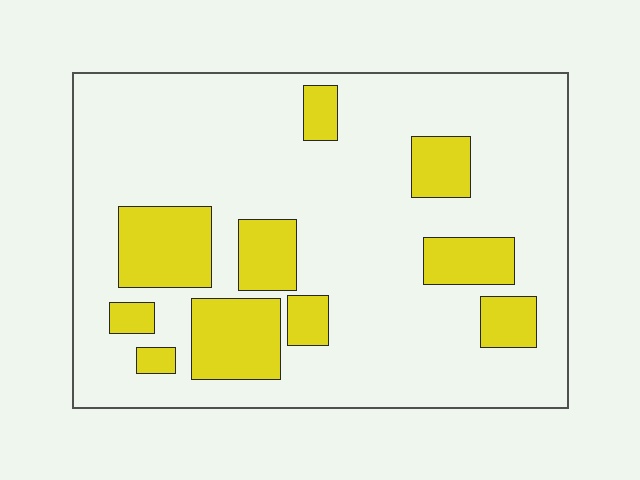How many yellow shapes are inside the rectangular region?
10.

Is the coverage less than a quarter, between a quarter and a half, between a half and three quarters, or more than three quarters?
Less than a quarter.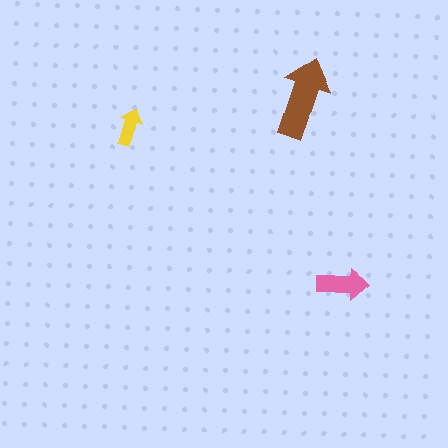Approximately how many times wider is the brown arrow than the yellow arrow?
About 2 times wider.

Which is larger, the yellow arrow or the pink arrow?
The pink one.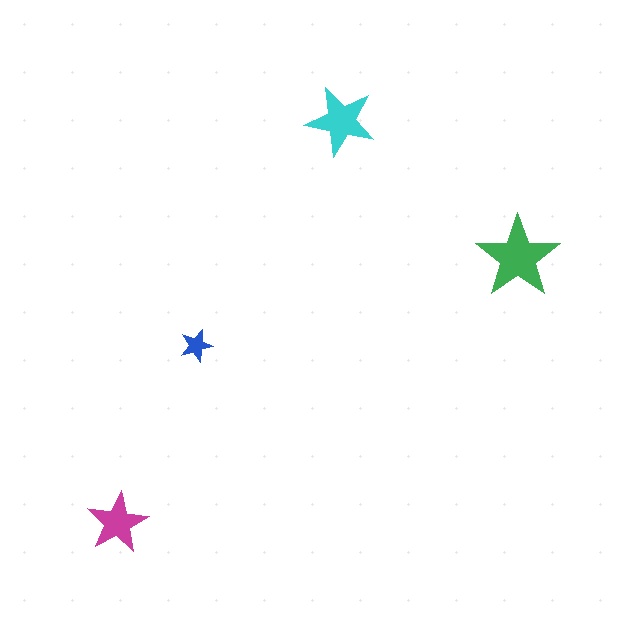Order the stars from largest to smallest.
the green one, the cyan one, the magenta one, the blue one.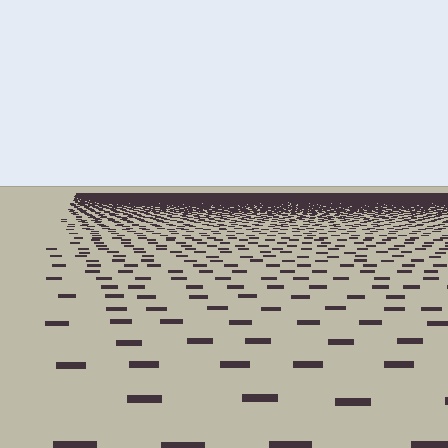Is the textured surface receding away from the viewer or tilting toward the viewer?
The surface is receding away from the viewer. Texture elements get smaller and denser toward the top.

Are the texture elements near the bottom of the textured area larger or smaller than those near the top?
Larger. Near the bottom, elements are closer to the viewer and appear at a bigger on-screen size.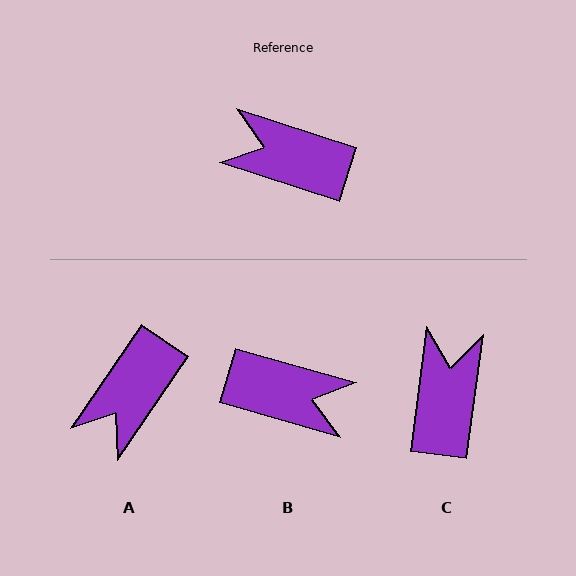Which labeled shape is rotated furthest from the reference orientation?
B, about 178 degrees away.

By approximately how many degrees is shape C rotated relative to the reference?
Approximately 80 degrees clockwise.